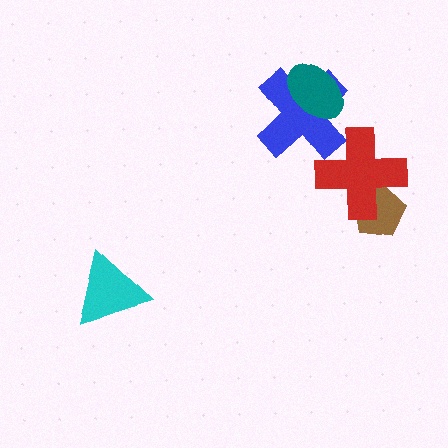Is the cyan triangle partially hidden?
No, no other shape covers it.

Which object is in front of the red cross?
The blue cross is in front of the red cross.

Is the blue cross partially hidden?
Yes, it is partially covered by another shape.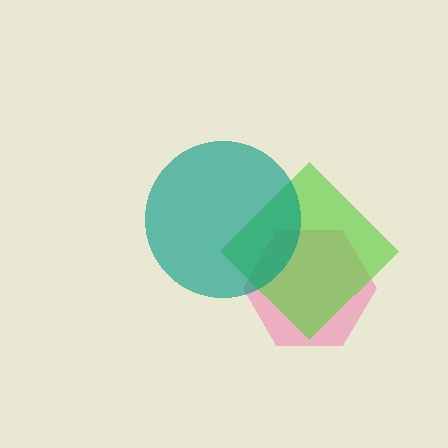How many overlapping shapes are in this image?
There are 3 overlapping shapes in the image.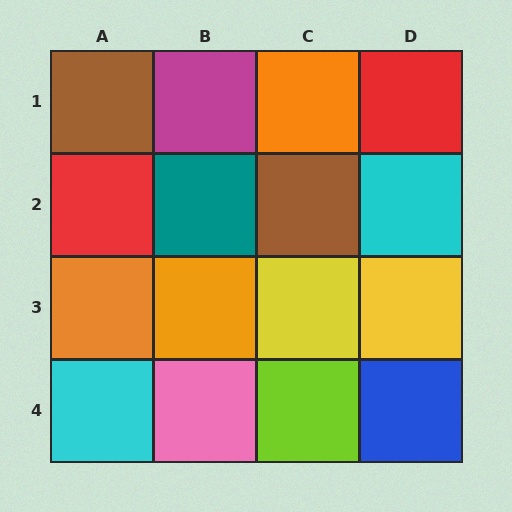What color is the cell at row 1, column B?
Magenta.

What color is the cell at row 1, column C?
Orange.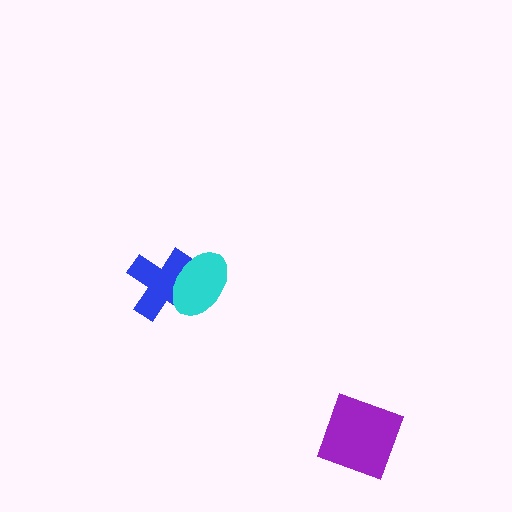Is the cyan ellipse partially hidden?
No, no other shape covers it.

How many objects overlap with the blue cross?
1 object overlaps with the blue cross.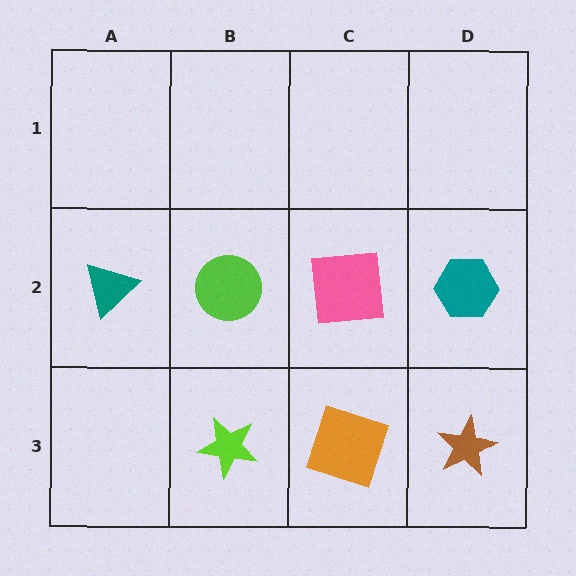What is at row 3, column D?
A brown star.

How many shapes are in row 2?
4 shapes.